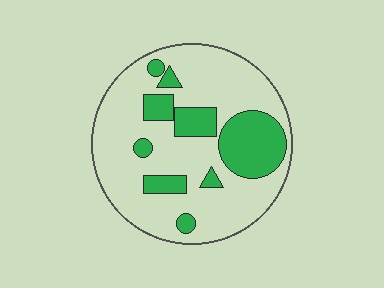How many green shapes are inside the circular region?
9.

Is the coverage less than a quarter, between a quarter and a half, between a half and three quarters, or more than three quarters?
Between a quarter and a half.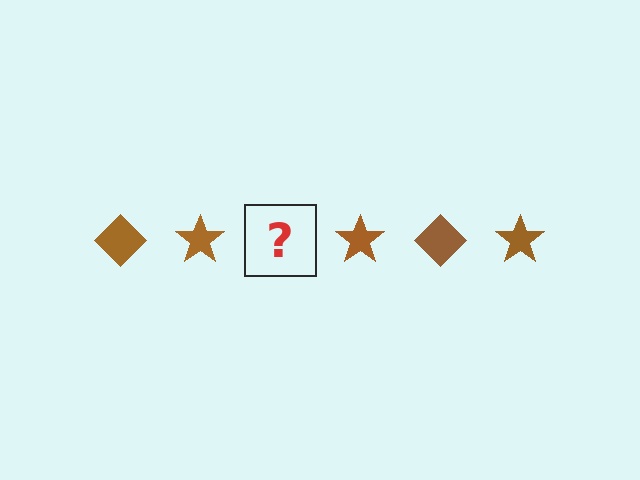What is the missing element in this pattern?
The missing element is a brown diamond.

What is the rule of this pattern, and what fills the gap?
The rule is that the pattern cycles through diamond, star shapes in brown. The gap should be filled with a brown diamond.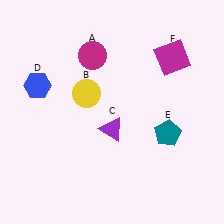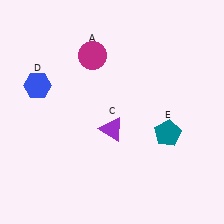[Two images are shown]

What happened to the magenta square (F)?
The magenta square (F) was removed in Image 2. It was in the top-right area of Image 1.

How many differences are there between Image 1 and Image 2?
There are 2 differences between the two images.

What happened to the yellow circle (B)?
The yellow circle (B) was removed in Image 2. It was in the top-left area of Image 1.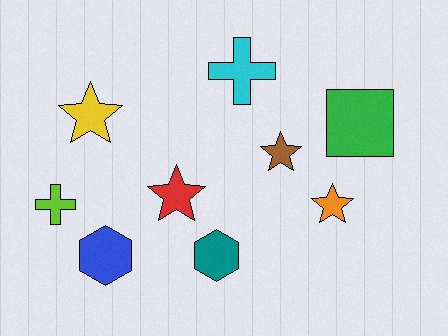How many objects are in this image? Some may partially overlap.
There are 9 objects.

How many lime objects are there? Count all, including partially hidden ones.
There is 1 lime object.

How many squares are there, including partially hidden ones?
There is 1 square.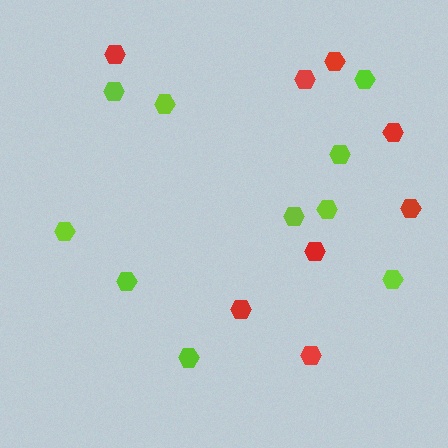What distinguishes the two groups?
There are 2 groups: one group of lime hexagons (10) and one group of red hexagons (8).